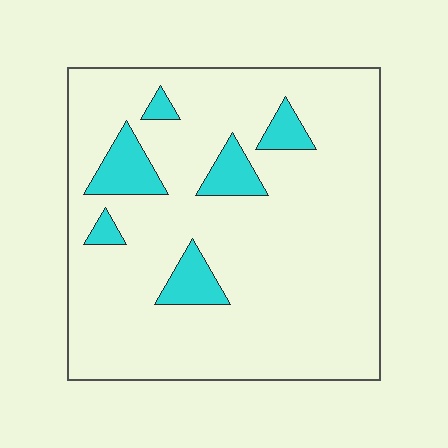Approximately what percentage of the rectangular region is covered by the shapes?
Approximately 10%.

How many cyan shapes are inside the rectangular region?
6.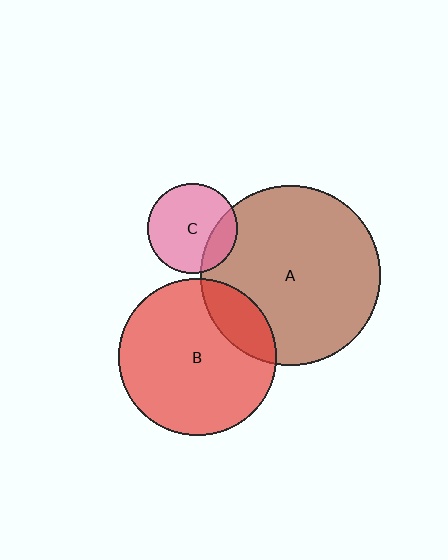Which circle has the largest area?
Circle A (brown).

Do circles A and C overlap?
Yes.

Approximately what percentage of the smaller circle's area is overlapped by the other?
Approximately 20%.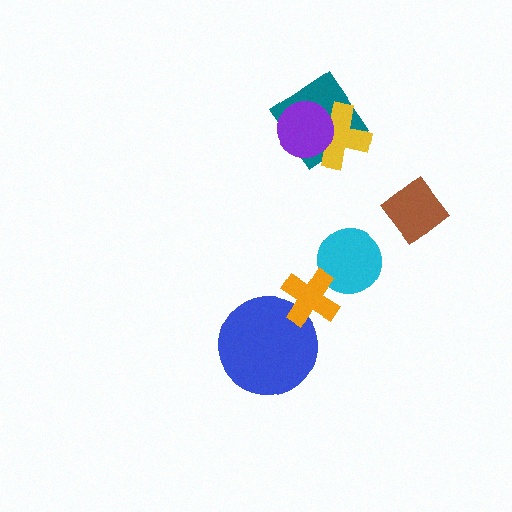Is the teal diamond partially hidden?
Yes, it is partially covered by another shape.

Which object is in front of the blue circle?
The orange cross is in front of the blue circle.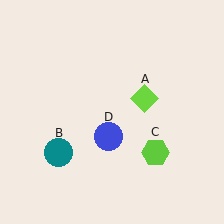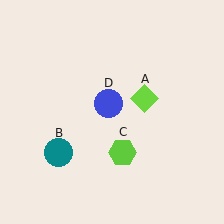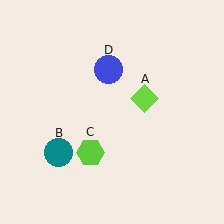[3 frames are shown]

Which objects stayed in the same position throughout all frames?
Lime diamond (object A) and teal circle (object B) remained stationary.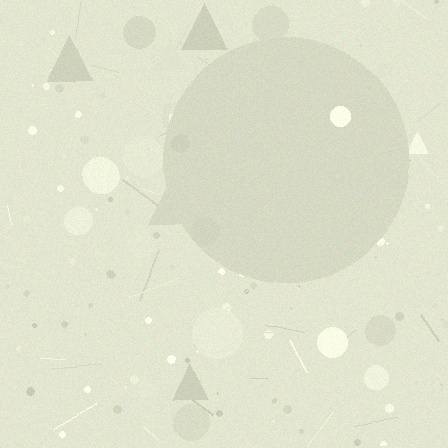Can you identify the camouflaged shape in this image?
The camouflaged shape is a circle.